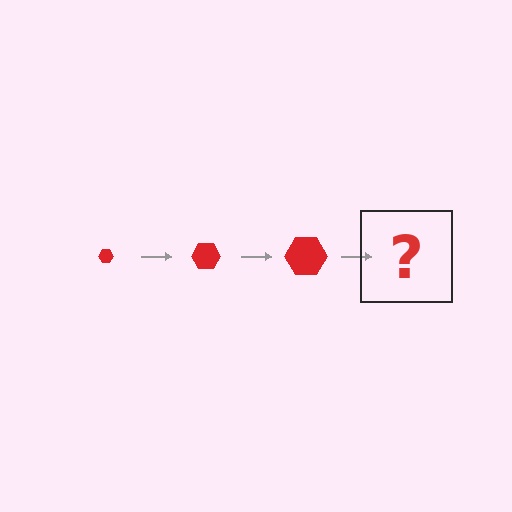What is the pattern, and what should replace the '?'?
The pattern is that the hexagon gets progressively larger each step. The '?' should be a red hexagon, larger than the previous one.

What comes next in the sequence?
The next element should be a red hexagon, larger than the previous one.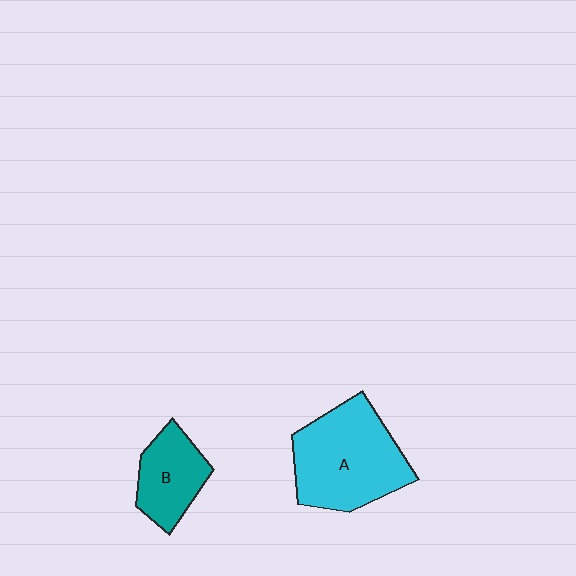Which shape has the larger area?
Shape A (cyan).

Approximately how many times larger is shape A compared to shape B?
Approximately 1.9 times.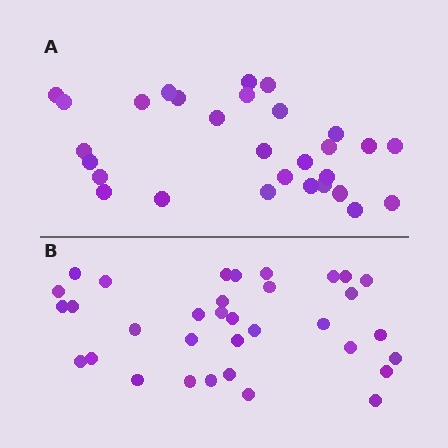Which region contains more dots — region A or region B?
Region B (the bottom region) has more dots.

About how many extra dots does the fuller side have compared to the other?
Region B has about 5 more dots than region A.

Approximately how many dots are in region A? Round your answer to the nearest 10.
About 30 dots. (The exact count is 29, which rounds to 30.)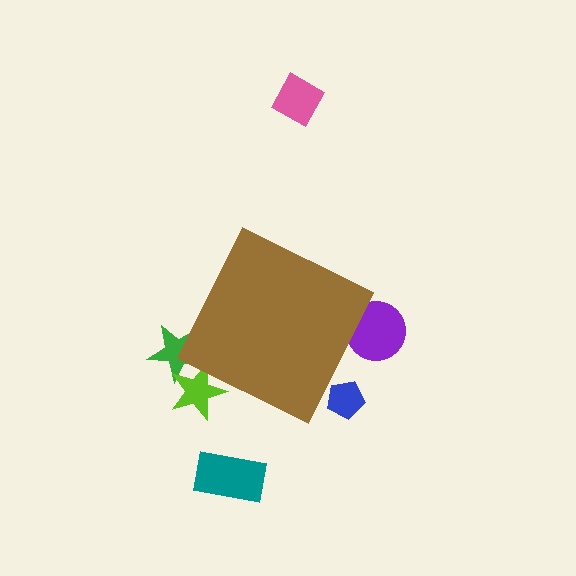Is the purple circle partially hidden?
Yes, the purple circle is partially hidden behind the brown diamond.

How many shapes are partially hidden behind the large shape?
4 shapes are partially hidden.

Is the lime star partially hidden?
Yes, the lime star is partially hidden behind the brown diamond.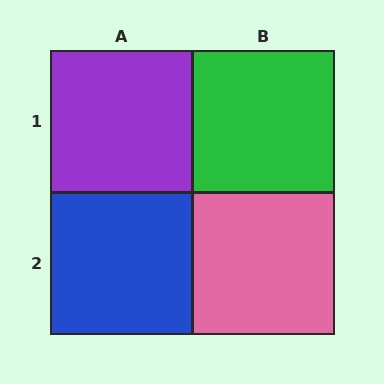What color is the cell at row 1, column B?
Green.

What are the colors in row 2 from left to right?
Blue, pink.